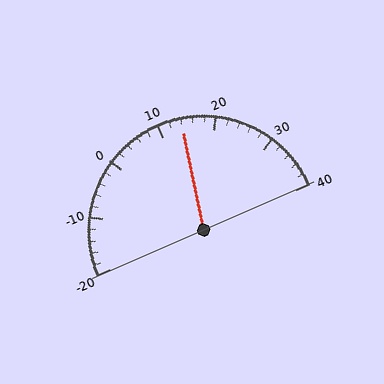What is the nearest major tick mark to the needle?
The nearest major tick mark is 10.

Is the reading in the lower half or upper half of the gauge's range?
The reading is in the upper half of the range (-20 to 40).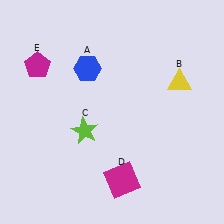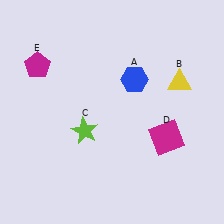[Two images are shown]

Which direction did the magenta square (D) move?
The magenta square (D) moved right.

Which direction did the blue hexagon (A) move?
The blue hexagon (A) moved right.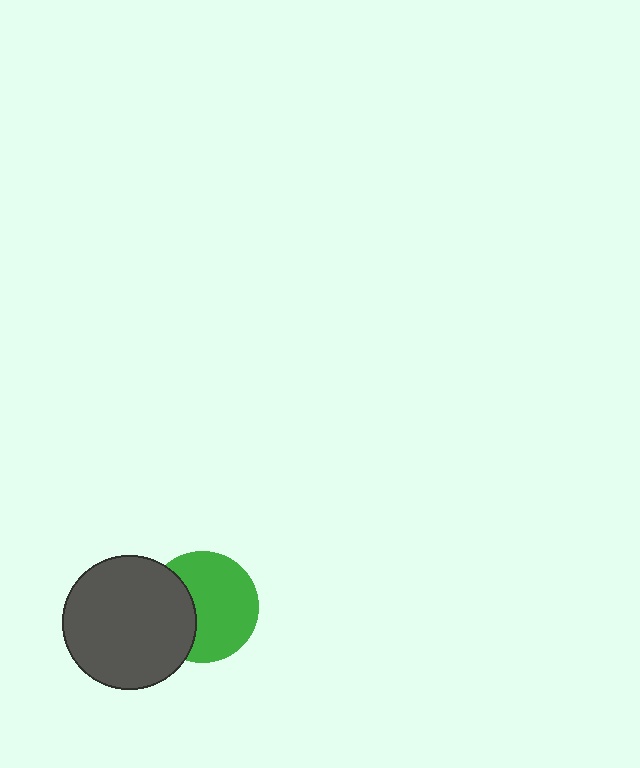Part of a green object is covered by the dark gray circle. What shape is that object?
It is a circle.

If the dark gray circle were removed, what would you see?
You would see the complete green circle.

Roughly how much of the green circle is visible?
Most of it is visible (roughly 66%).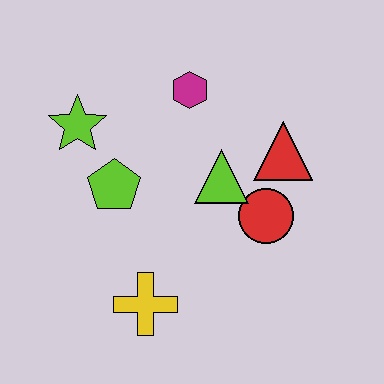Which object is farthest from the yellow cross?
The magenta hexagon is farthest from the yellow cross.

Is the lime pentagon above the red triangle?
No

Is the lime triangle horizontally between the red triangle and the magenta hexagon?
Yes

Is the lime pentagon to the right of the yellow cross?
No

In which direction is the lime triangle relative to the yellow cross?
The lime triangle is above the yellow cross.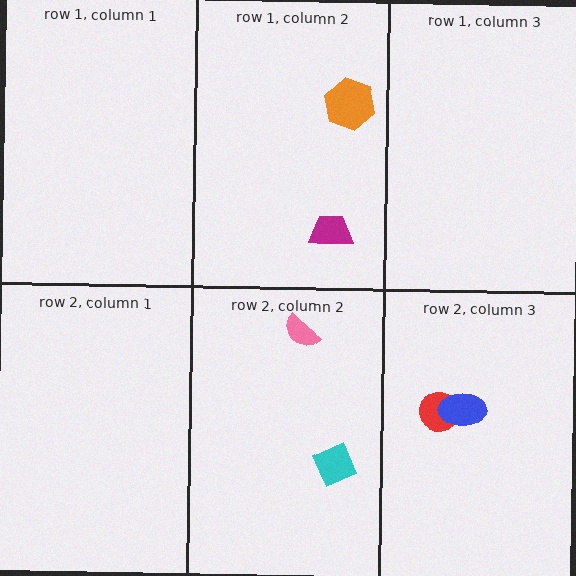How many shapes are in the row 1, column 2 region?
2.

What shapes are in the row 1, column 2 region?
The orange hexagon, the magenta trapezoid.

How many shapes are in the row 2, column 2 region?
2.